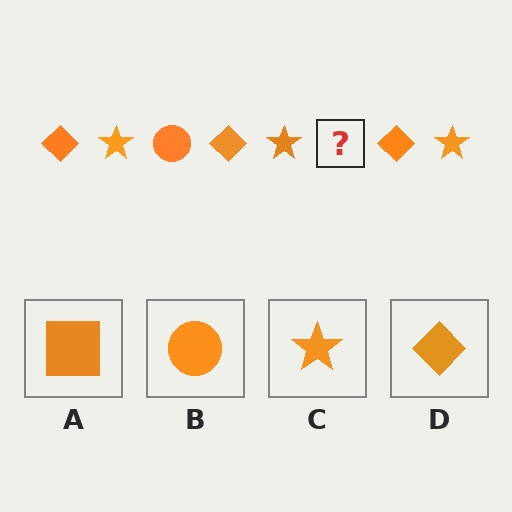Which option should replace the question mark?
Option B.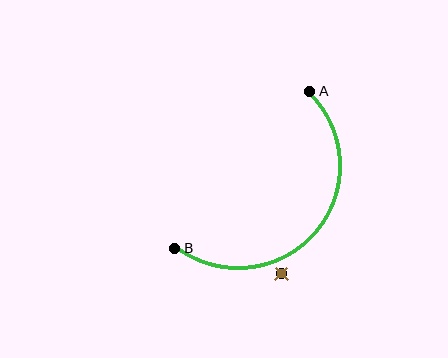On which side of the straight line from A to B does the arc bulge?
The arc bulges below and to the right of the straight line connecting A and B.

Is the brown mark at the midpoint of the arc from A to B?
No — the brown mark does not lie on the arc at all. It sits slightly outside the curve.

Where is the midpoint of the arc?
The arc midpoint is the point on the curve farthest from the straight line joining A and B. It sits below and to the right of that line.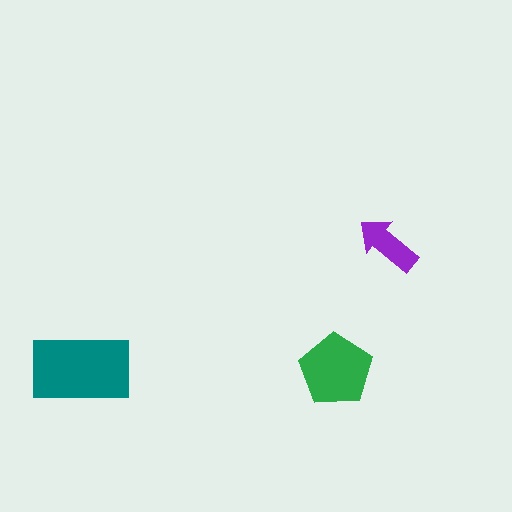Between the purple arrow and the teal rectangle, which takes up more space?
The teal rectangle.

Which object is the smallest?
The purple arrow.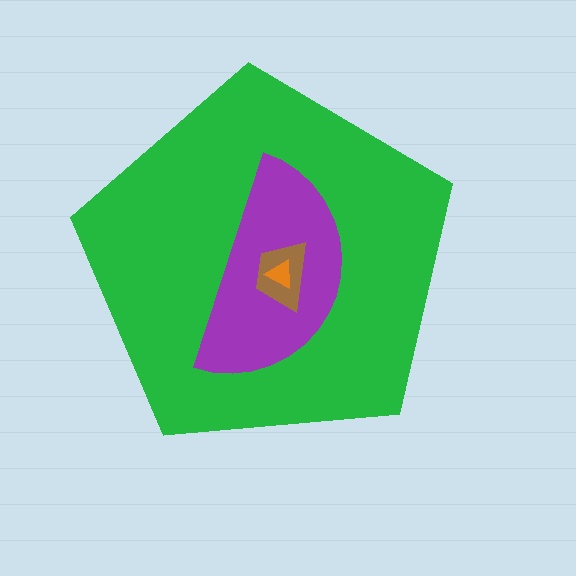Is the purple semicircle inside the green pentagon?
Yes.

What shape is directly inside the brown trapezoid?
The orange triangle.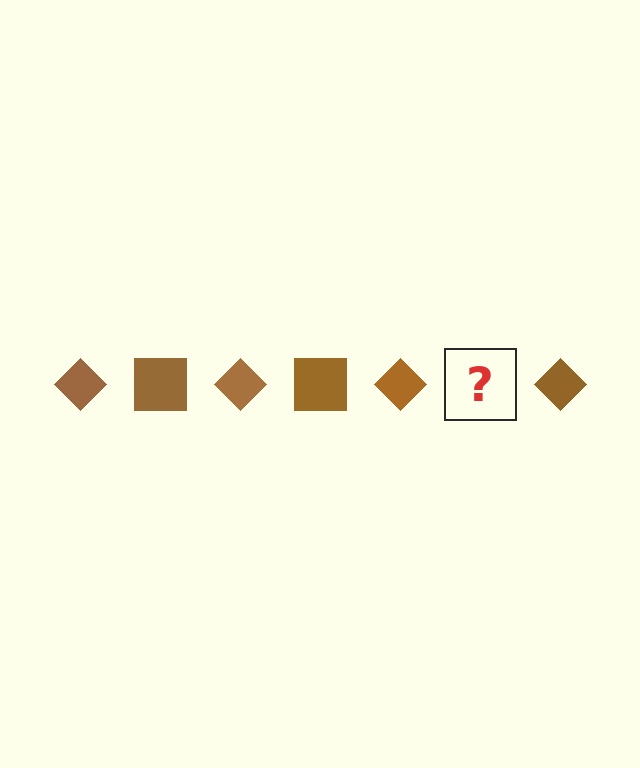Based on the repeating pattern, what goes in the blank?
The blank should be a brown square.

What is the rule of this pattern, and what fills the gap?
The rule is that the pattern cycles through diamond, square shapes in brown. The gap should be filled with a brown square.